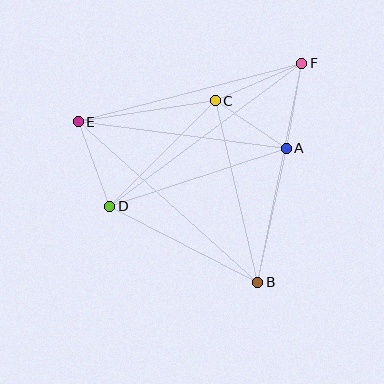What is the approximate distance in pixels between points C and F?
The distance between C and F is approximately 95 pixels.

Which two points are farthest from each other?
Points B and E are farthest from each other.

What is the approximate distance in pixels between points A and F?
The distance between A and F is approximately 87 pixels.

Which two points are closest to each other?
Points A and C are closest to each other.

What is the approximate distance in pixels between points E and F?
The distance between E and F is approximately 231 pixels.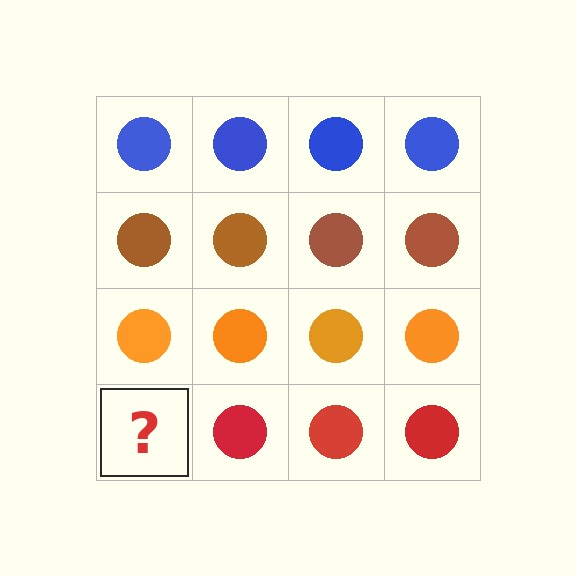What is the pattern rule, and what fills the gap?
The rule is that each row has a consistent color. The gap should be filled with a red circle.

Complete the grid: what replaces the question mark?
The question mark should be replaced with a red circle.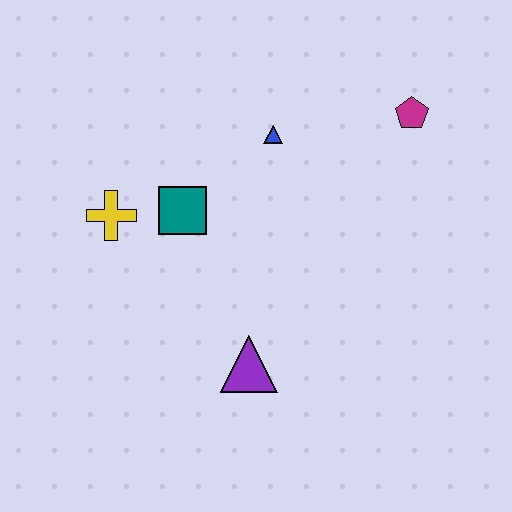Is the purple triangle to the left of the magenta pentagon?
Yes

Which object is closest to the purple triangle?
The teal square is closest to the purple triangle.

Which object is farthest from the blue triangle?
The purple triangle is farthest from the blue triangle.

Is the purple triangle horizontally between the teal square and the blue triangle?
Yes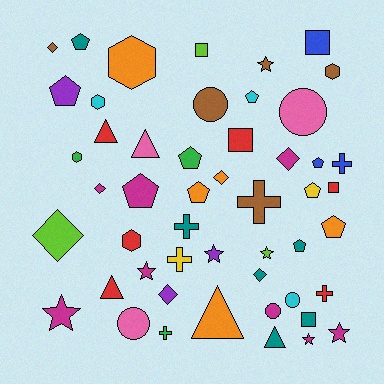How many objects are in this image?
There are 50 objects.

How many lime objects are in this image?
There are 3 lime objects.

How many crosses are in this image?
There are 6 crosses.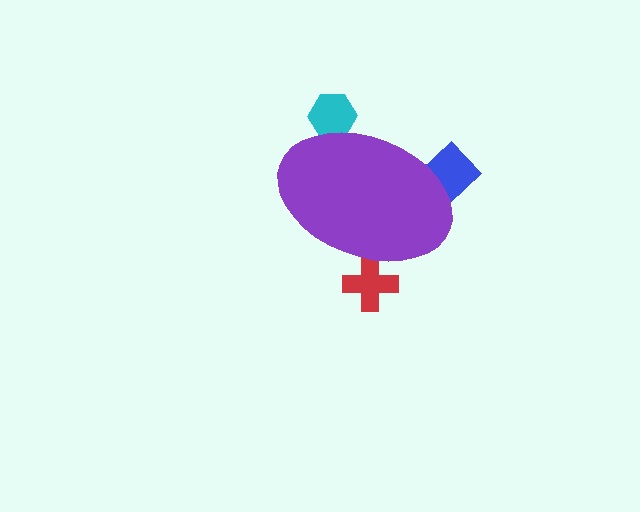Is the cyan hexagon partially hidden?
Yes, the cyan hexagon is partially hidden behind the purple ellipse.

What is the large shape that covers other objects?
A purple ellipse.